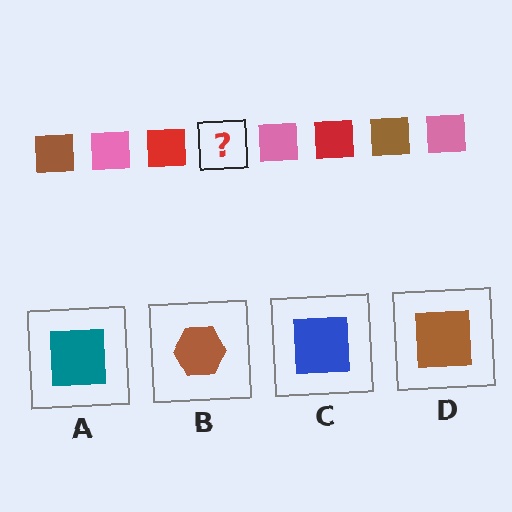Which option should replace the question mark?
Option D.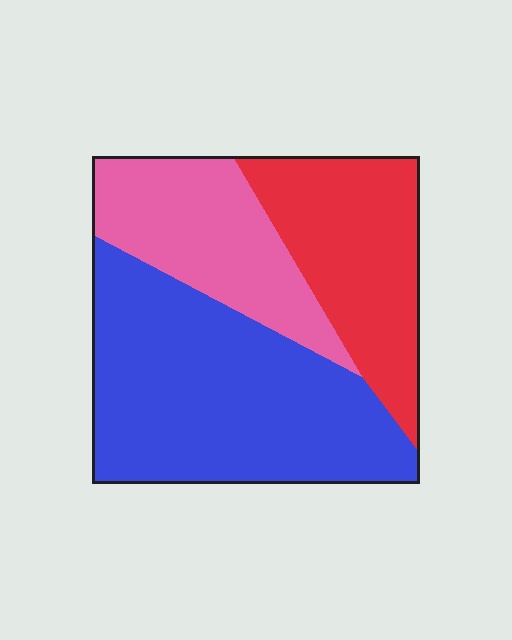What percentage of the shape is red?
Red covers 27% of the shape.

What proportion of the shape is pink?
Pink takes up about one quarter (1/4) of the shape.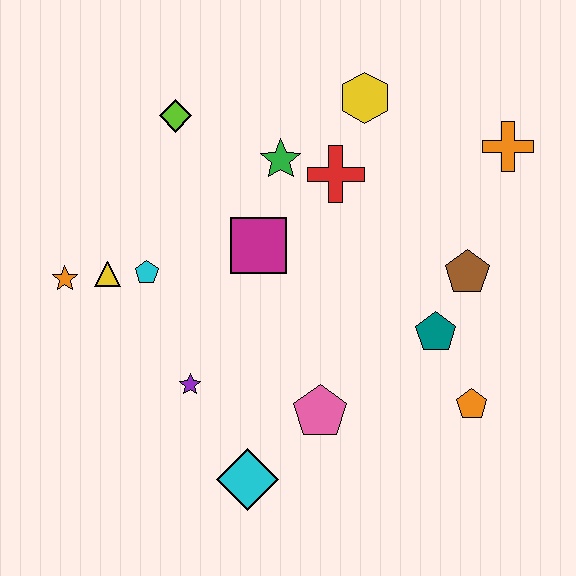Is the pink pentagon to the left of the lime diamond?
No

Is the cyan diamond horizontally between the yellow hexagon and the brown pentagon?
No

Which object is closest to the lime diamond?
The green star is closest to the lime diamond.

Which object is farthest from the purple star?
The orange cross is farthest from the purple star.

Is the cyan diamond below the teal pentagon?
Yes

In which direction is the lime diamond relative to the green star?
The lime diamond is to the left of the green star.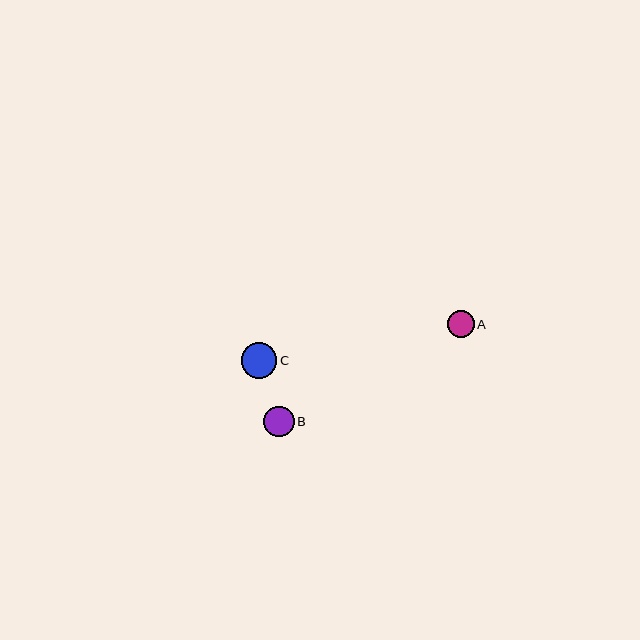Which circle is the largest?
Circle C is the largest with a size of approximately 35 pixels.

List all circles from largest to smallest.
From largest to smallest: C, B, A.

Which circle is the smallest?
Circle A is the smallest with a size of approximately 27 pixels.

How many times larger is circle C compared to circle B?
Circle C is approximately 1.2 times the size of circle B.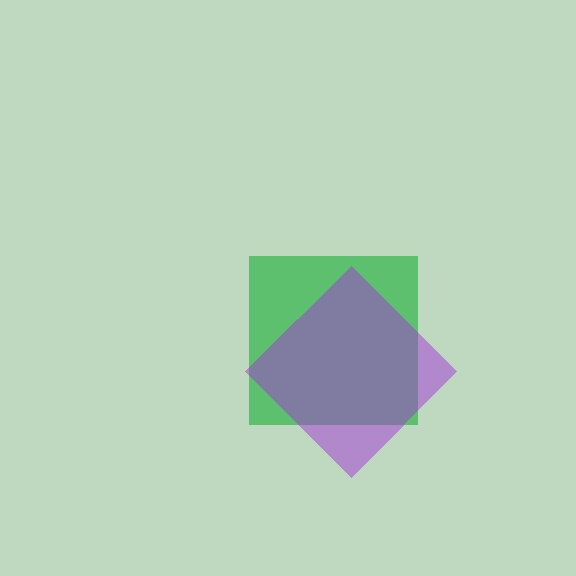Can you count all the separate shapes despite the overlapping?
Yes, there are 2 separate shapes.